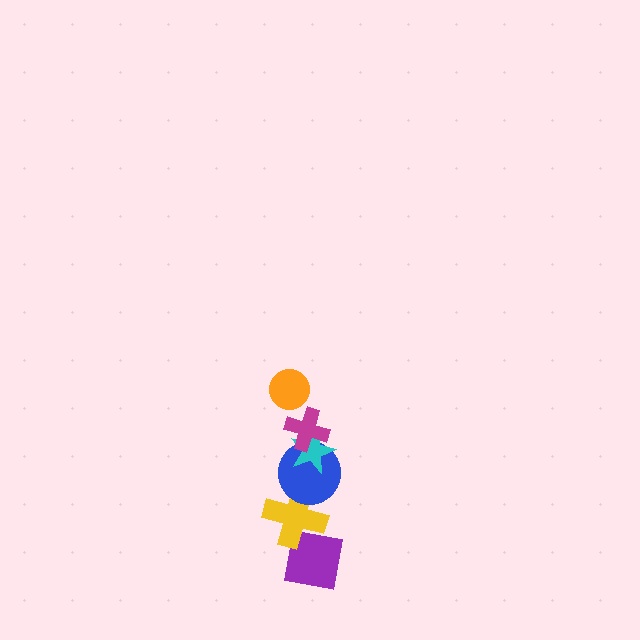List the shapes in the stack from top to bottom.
From top to bottom: the orange circle, the magenta cross, the cyan star, the blue circle, the yellow cross, the purple square.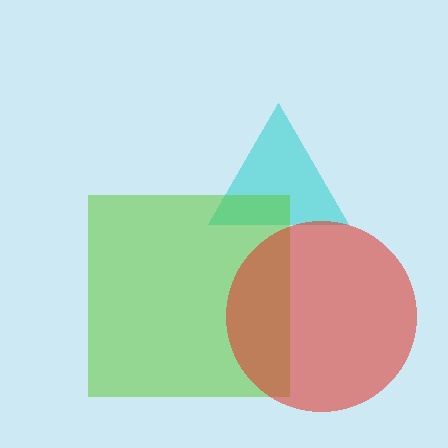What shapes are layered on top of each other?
The layered shapes are: a cyan triangle, a lime square, a red circle.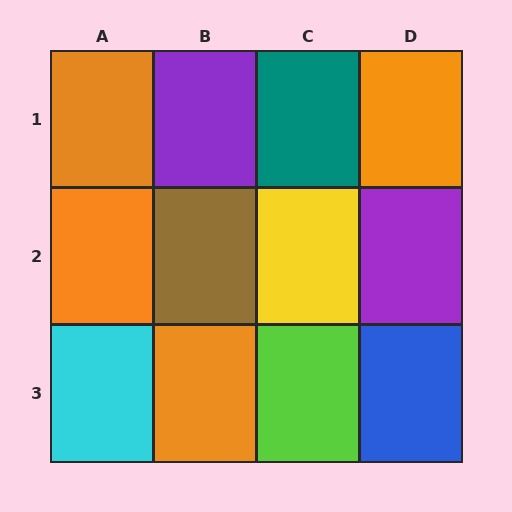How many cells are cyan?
1 cell is cyan.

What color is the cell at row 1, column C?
Teal.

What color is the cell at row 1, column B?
Purple.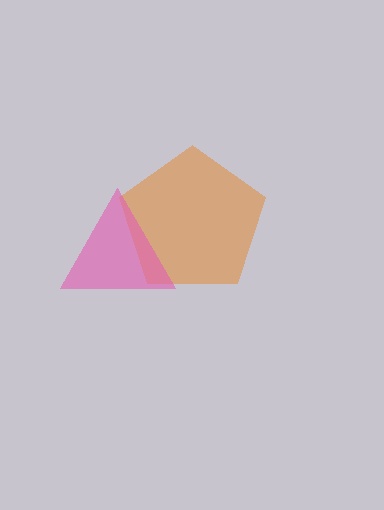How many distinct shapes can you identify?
There are 2 distinct shapes: an orange pentagon, a pink triangle.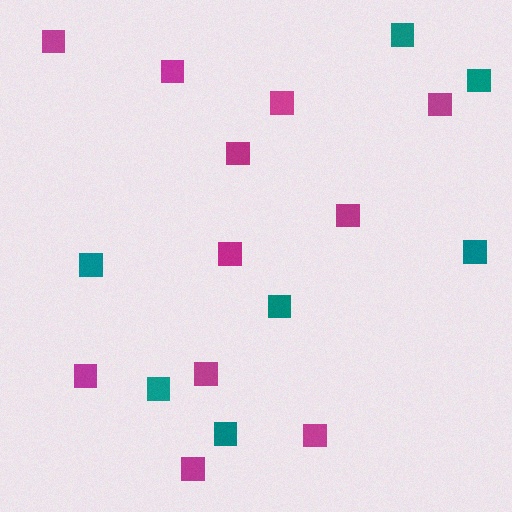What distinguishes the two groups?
There are 2 groups: one group of teal squares (7) and one group of magenta squares (11).